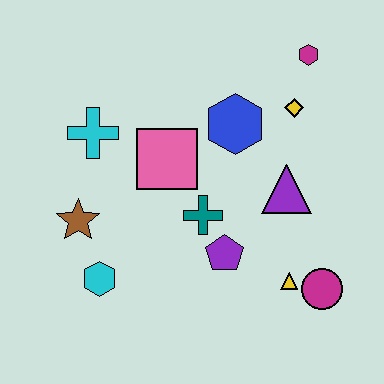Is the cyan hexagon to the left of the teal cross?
Yes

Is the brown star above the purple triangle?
No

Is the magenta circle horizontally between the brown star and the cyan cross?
No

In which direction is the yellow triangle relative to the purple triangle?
The yellow triangle is below the purple triangle.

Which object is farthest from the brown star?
The magenta hexagon is farthest from the brown star.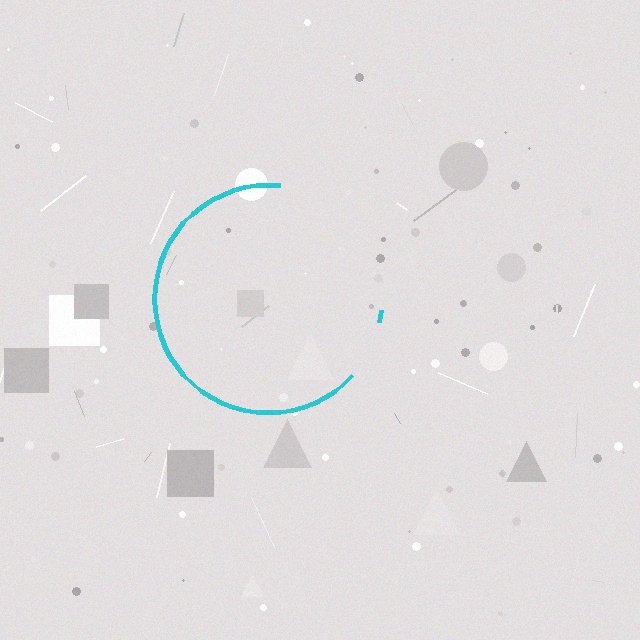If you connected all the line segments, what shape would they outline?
They would outline a circle.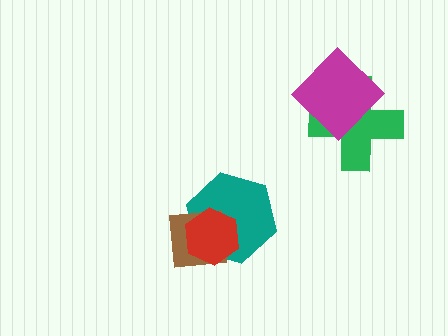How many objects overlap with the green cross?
1 object overlaps with the green cross.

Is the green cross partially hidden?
Yes, it is partially covered by another shape.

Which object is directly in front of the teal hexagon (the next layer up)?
The brown square is directly in front of the teal hexagon.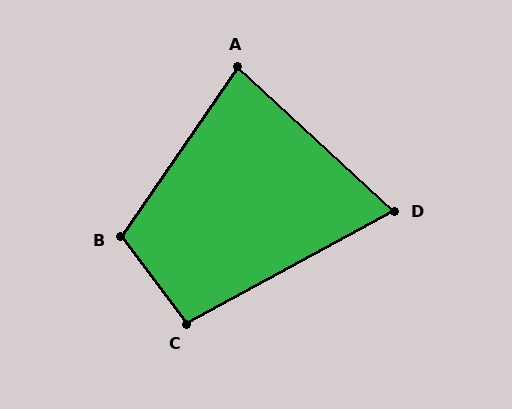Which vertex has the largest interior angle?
B, at approximately 109 degrees.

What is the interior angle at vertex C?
Approximately 98 degrees (obtuse).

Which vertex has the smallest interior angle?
D, at approximately 71 degrees.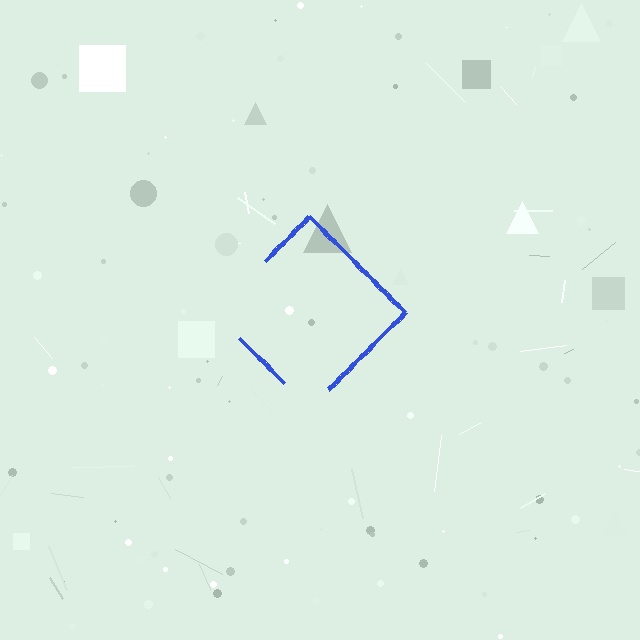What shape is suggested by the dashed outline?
The dashed outline suggests a diamond.